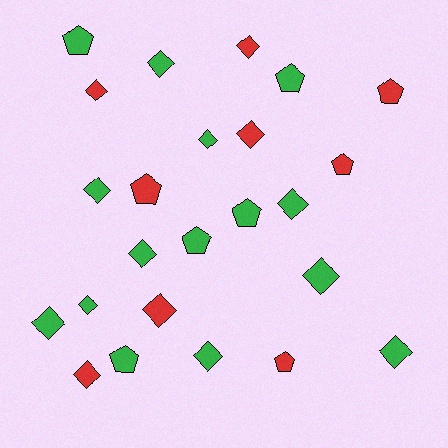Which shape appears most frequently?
Diamond, with 15 objects.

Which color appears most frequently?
Green, with 15 objects.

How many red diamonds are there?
There are 5 red diamonds.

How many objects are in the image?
There are 24 objects.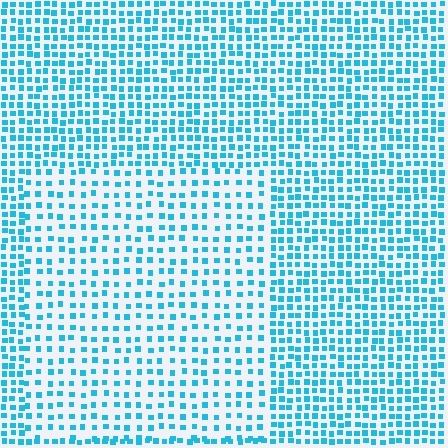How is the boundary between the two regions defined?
The boundary is defined by a change in element density (approximately 1.7x ratio). All elements are the same color, size, and shape.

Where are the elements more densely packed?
The elements are more densely packed outside the rectangle boundary.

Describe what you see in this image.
The image contains small cyan elements arranged at two different densities. A rectangle-shaped region is visible where the elements are less densely packed than the surrounding area.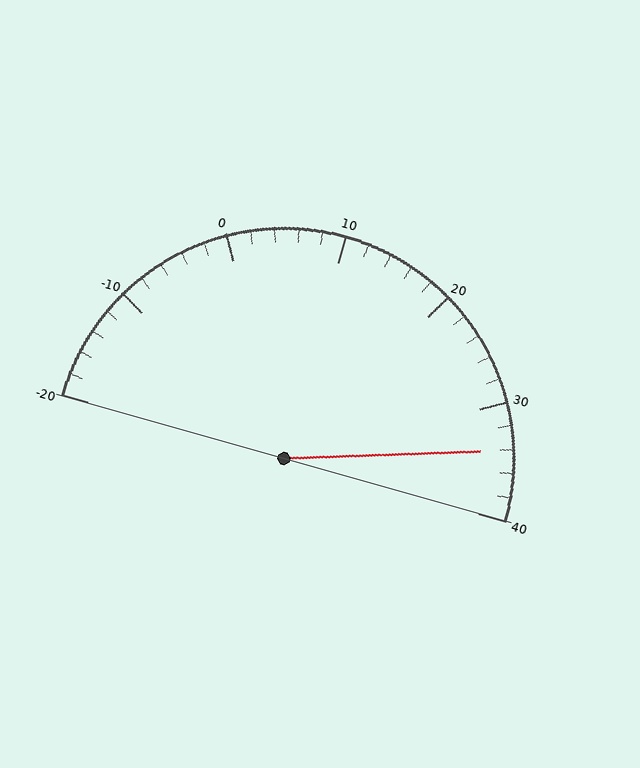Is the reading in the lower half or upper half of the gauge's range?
The reading is in the upper half of the range (-20 to 40).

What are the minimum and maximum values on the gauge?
The gauge ranges from -20 to 40.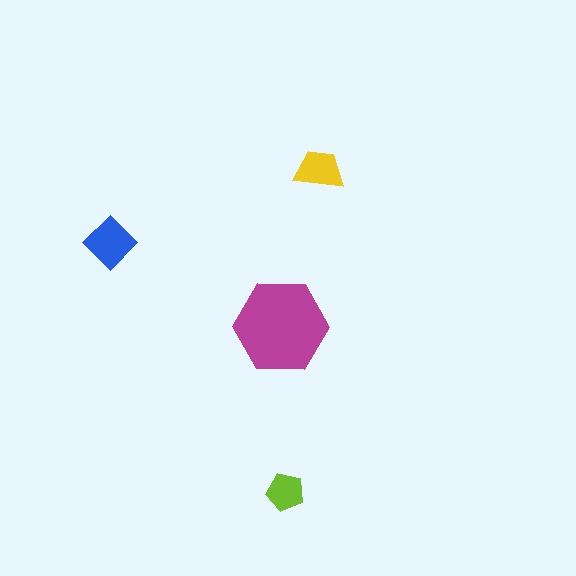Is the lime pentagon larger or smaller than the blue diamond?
Smaller.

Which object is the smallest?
The lime pentagon.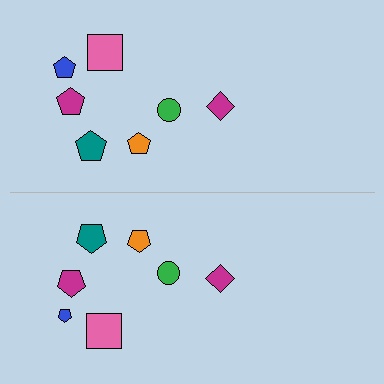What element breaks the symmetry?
The blue pentagon on the bottom side has a different size than its mirror counterpart.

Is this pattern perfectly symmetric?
No, the pattern is not perfectly symmetric. The blue pentagon on the bottom side has a different size than its mirror counterpart.